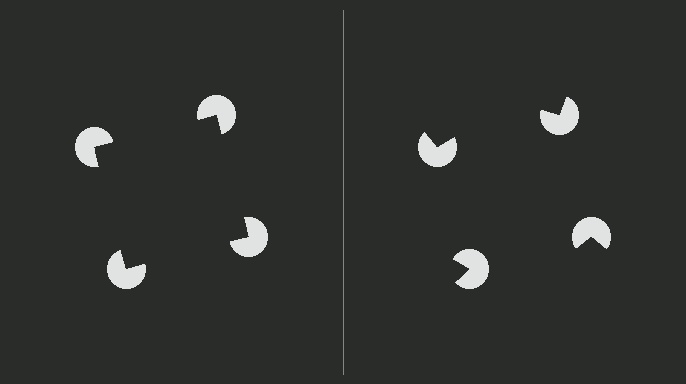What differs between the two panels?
The pac-man discs are positioned identically on both sides; only the wedge orientations differ. On the left they align to a square; on the right they are misaligned.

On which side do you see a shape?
An illusory square appears on the left side. On the right side the wedge cuts are rotated, so no coherent shape forms.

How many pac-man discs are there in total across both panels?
8 — 4 on each side.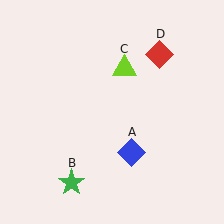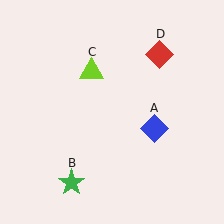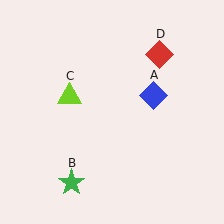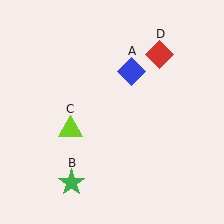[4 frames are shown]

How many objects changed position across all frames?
2 objects changed position: blue diamond (object A), lime triangle (object C).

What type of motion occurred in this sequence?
The blue diamond (object A), lime triangle (object C) rotated counterclockwise around the center of the scene.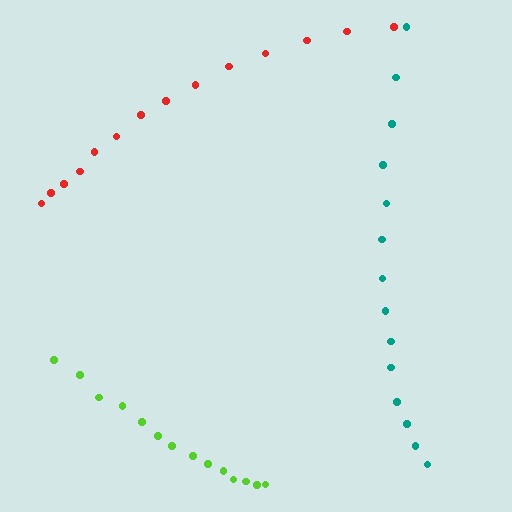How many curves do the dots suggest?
There are 3 distinct paths.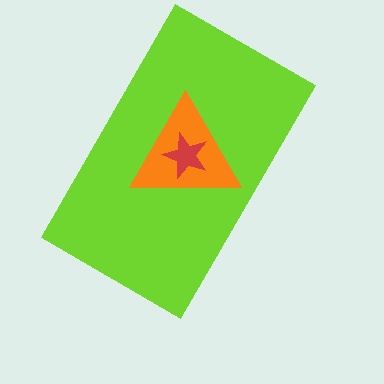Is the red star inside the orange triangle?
Yes.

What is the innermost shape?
The red star.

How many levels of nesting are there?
3.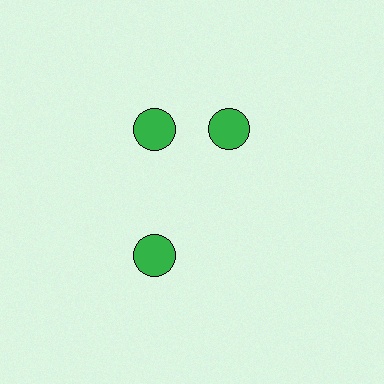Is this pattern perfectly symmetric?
No. The 3 green circles are arranged in a ring, but one element near the 3 o'clock position is rotated out of alignment along the ring, breaking the 3-fold rotational symmetry.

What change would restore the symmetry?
The symmetry would be restored by rotating it back into even spacing with its neighbors so that all 3 circles sit at equal angles and equal distance from the center.